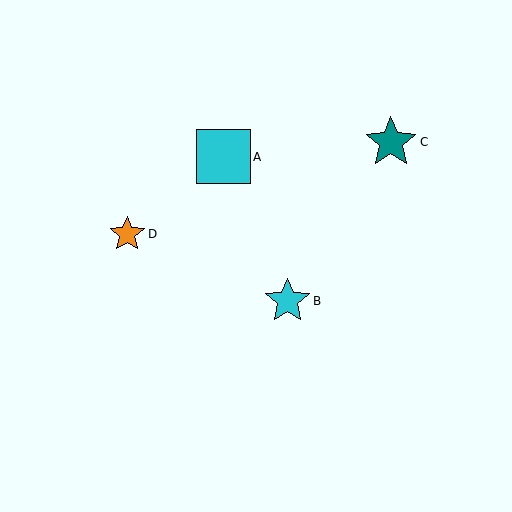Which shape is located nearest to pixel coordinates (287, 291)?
The cyan star (labeled B) at (288, 301) is nearest to that location.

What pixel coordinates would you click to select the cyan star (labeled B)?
Click at (288, 301) to select the cyan star B.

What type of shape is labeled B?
Shape B is a cyan star.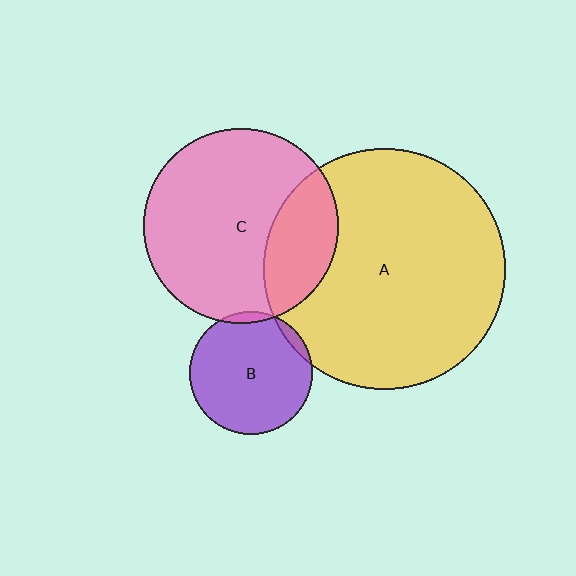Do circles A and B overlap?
Yes.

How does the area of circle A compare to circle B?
Approximately 3.8 times.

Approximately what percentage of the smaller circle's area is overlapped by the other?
Approximately 5%.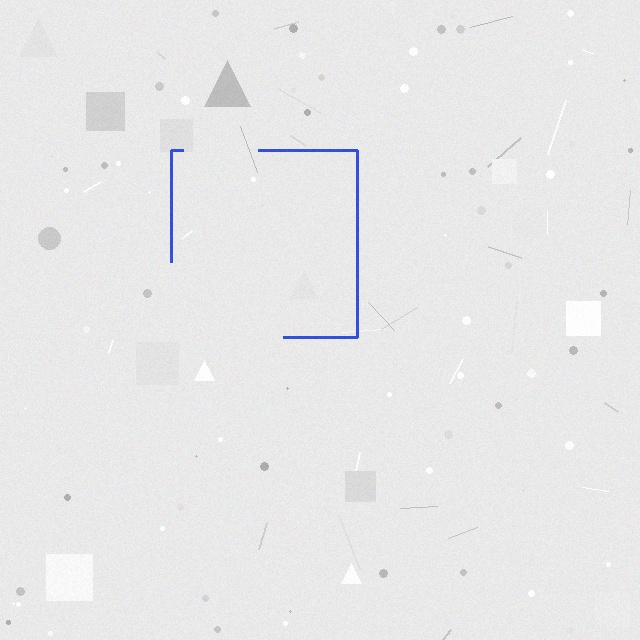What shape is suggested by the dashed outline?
The dashed outline suggests a square.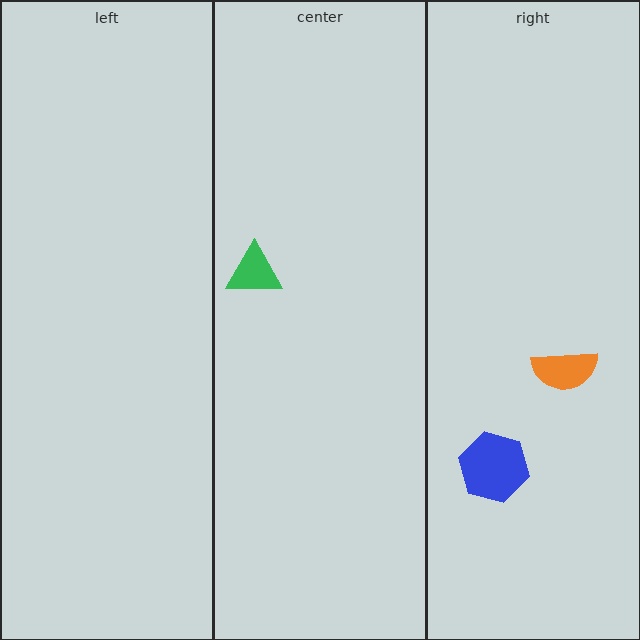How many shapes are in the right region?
2.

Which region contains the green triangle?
The center region.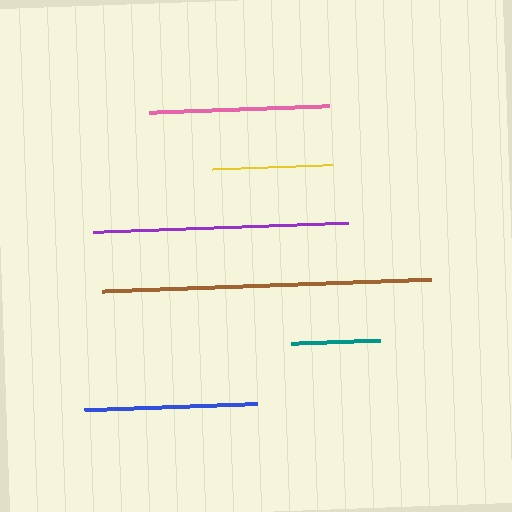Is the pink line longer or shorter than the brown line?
The brown line is longer than the pink line.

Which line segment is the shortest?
The teal line is the shortest at approximately 90 pixels.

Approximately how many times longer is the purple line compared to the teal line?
The purple line is approximately 2.8 times the length of the teal line.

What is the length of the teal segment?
The teal segment is approximately 90 pixels long.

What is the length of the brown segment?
The brown segment is approximately 329 pixels long.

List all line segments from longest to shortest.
From longest to shortest: brown, purple, pink, blue, yellow, teal.